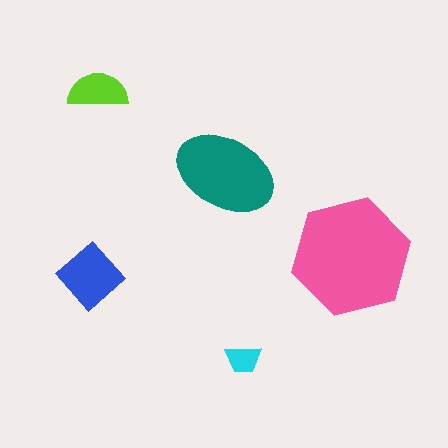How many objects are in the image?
There are 5 objects in the image.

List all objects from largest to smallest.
The pink hexagon, the teal ellipse, the blue diamond, the lime semicircle, the cyan trapezoid.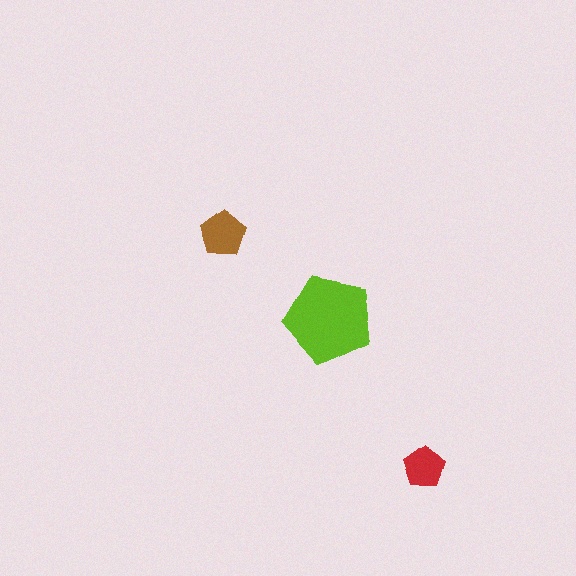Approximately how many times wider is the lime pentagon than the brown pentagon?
About 2 times wider.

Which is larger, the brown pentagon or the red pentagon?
The brown one.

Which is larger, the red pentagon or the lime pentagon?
The lime one.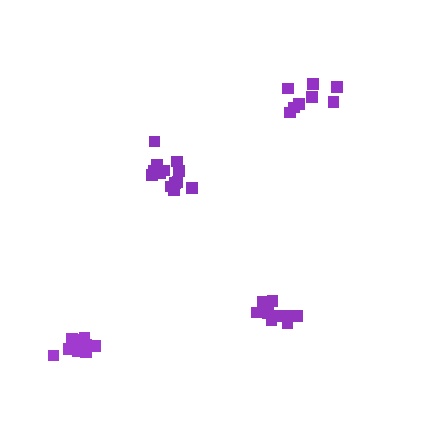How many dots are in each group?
Group 1: 10 dots, Group 2: 13 dots, Group 3: 9 dots, Group 4: 8 dots (40 total).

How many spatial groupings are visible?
There are 4 spatial groupings.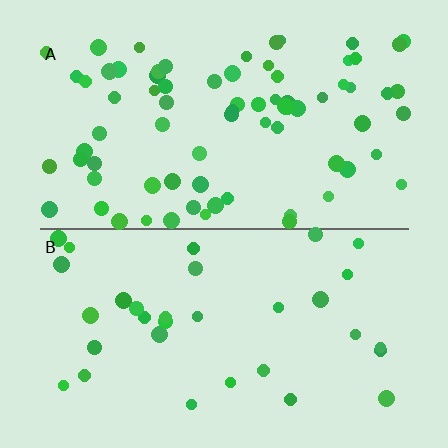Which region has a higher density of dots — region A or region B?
A (the top).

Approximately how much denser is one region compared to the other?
Approximately 2.3× — region A over region B.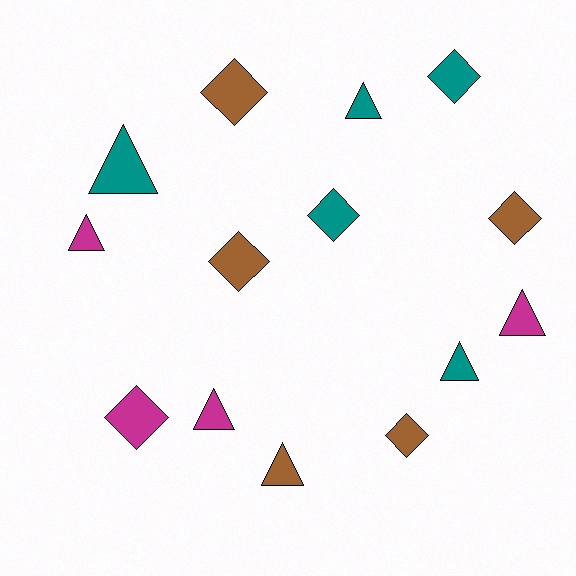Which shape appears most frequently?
Diamond, with 7 objects.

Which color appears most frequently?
Brown, with 5 objects.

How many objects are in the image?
There are 14 objects.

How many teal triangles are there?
There are 3 teal triangles.